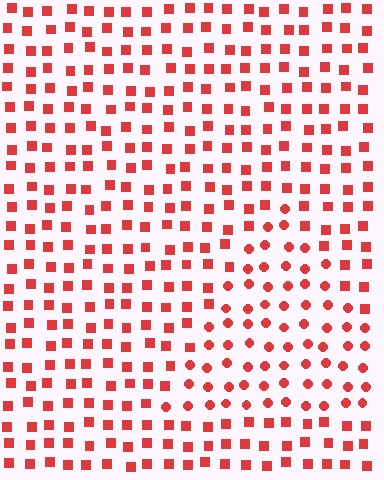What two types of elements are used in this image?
The image uses circles inside the triangle region and squares outside it.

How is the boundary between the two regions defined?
The boundary is defined by a change in element shape: circles inside vs. squares outside. All elements share the same color and spacing.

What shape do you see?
I see a triangle.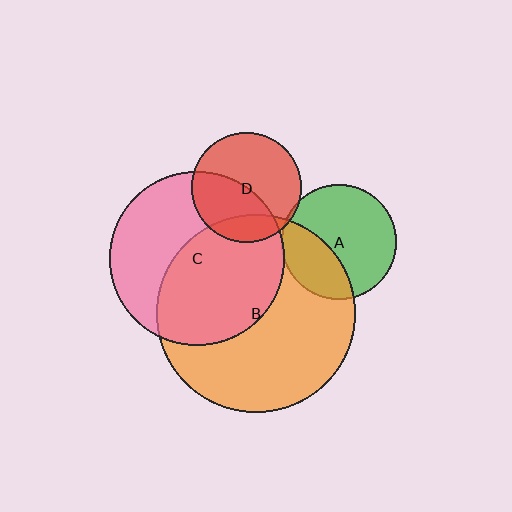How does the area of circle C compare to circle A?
Approximately 2.3 times.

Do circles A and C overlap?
Yes.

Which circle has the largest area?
Circle B (orange).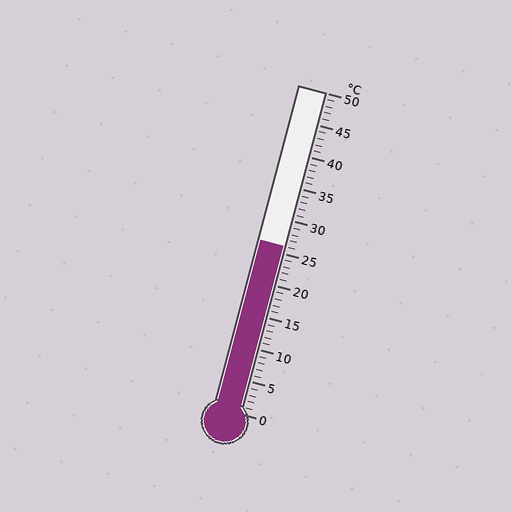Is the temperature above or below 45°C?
The temperature is below 45°C.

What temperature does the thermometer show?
The thermometer shows approximately 26°C.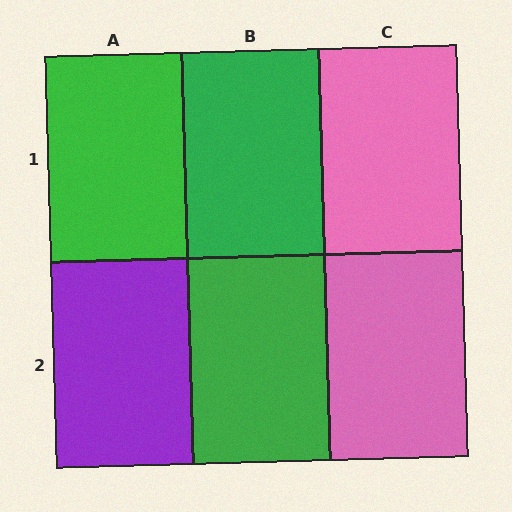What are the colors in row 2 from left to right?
Purple, green, pink.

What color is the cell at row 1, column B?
Green.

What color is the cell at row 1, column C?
Pink.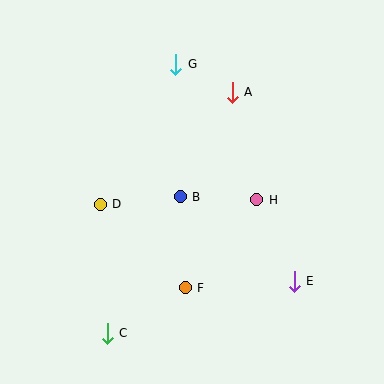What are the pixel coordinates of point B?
Point B is at (180, 197).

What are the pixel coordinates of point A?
Point A is at (232, 92).